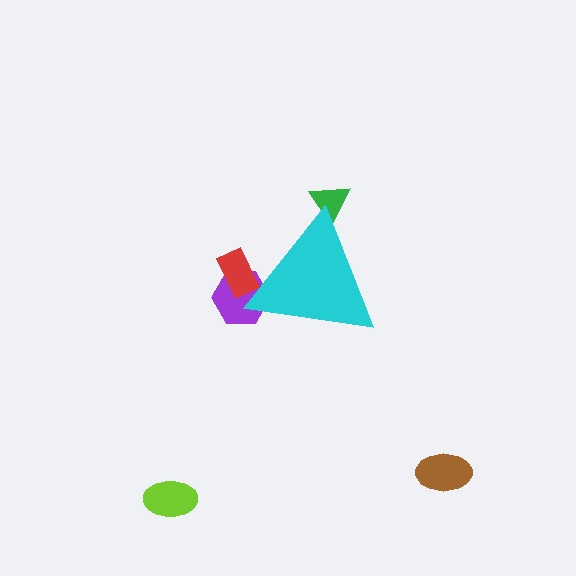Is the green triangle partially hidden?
Yes, the green triangle is partially hidden behind the cyan triangle.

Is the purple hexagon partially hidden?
Yes, the purple hexagon is partially hidden behind the cyan triangle.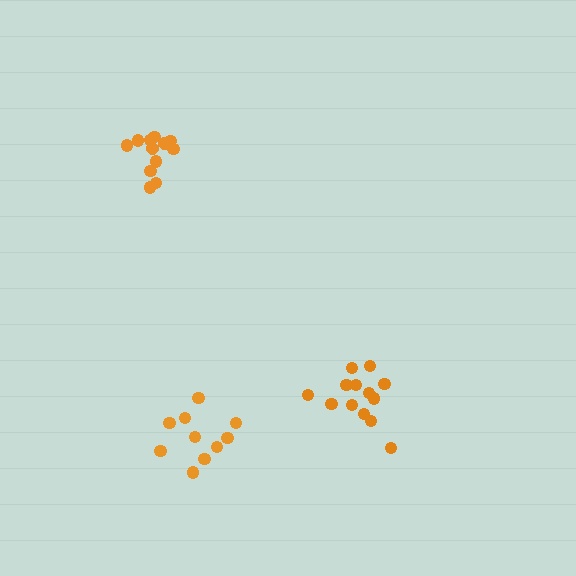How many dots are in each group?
Group 1: 13 dots, Group 2: 10 dots, Group 3: 12 dots (35 total).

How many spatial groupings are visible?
There are 3 spatial groupings.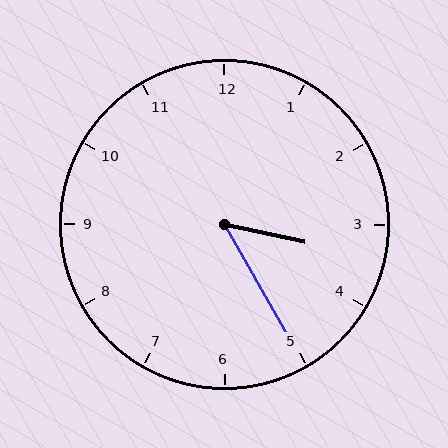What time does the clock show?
3:25.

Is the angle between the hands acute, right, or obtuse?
It is acute.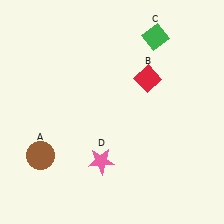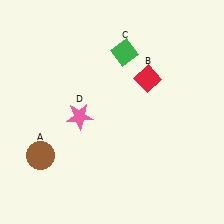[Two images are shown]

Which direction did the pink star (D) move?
The pink star (D) moved up.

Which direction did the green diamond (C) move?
The green diamond (C) moved left.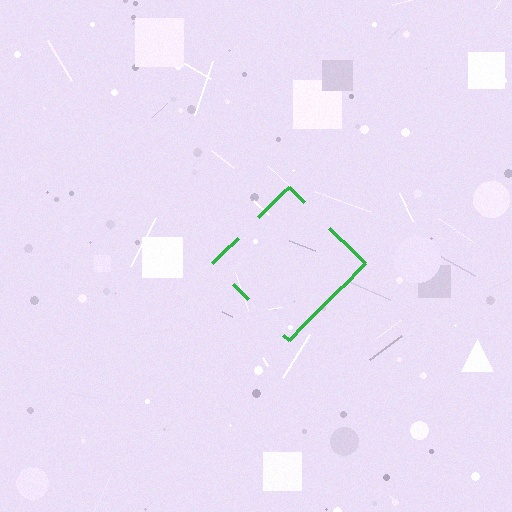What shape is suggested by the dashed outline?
The dashed outline suggests a diamond.